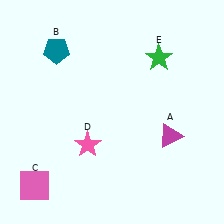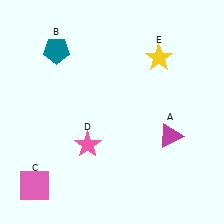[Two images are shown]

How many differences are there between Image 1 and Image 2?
There is 1 difference between the two images.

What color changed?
The star (E) changed from green in Image 1 to yellow in Image 2.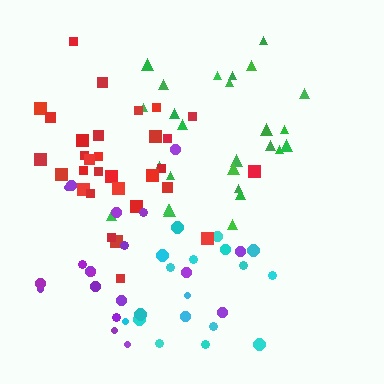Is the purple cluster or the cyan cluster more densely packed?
Cyan.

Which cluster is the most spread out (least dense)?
Purple.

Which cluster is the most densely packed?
Cyan.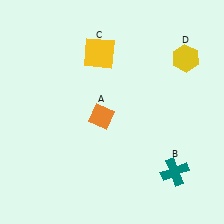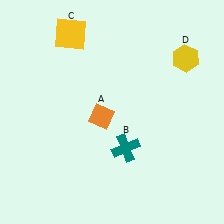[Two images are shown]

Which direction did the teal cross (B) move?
The teal cross (B) moved left.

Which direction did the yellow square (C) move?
The yellow square (C) moved left.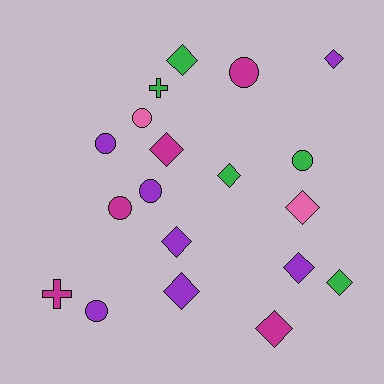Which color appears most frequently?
Purple, with 7 objects.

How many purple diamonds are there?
There are 4 purple diamonds.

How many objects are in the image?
There are 19 objects.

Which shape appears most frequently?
Diamond, with 10 objects.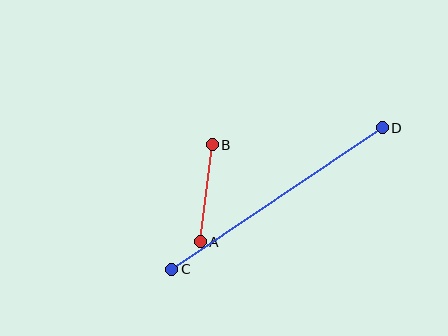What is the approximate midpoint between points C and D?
The midpoint is at approximately (277, 198) pixels.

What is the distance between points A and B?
The distance is approximately 98 pixels.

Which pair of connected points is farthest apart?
Points C and D are farthest apart.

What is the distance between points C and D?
The distance is approximately 253 pixels.